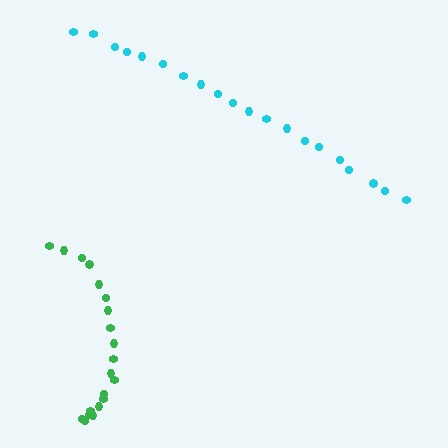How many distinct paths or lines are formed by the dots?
There are 2 distinct paths.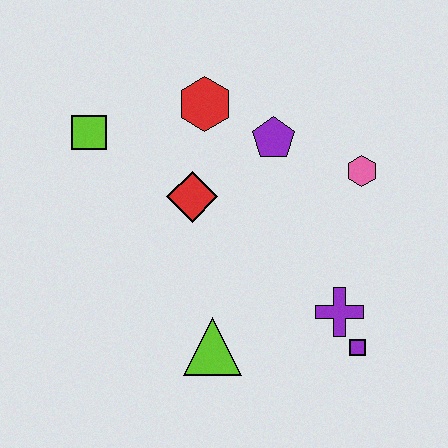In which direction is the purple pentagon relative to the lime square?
The purple pentagon is to the right of the lime square.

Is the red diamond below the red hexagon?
Yes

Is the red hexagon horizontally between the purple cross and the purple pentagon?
No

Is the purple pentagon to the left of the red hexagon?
No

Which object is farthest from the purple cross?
The lime square is farthest from the purple cross.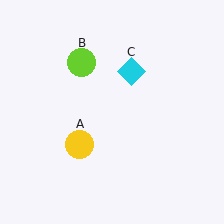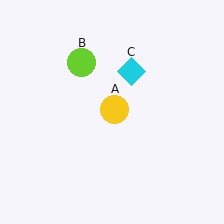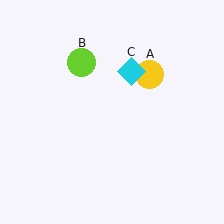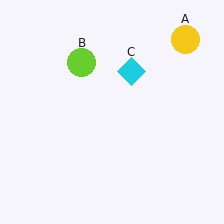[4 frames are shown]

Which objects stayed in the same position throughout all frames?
Lime circle (object B) and cyan diamond (object C) remained stationary.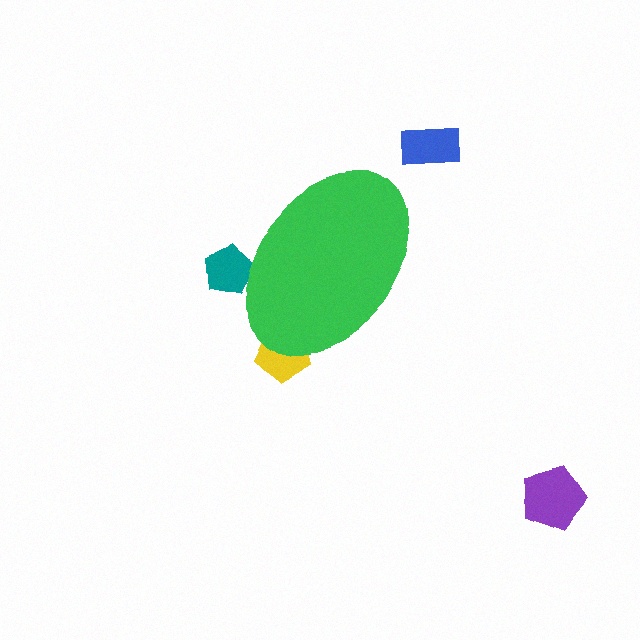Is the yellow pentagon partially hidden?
Yes, the yellow pentagon is partially hidden behind the green ellipse.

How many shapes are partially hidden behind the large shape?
2 shapes are partially hidden.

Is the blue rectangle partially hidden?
No, the blue rectangle is fully visible.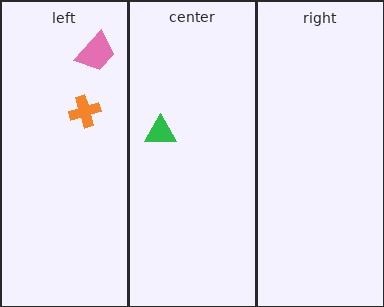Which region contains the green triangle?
The center region.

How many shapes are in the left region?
2.